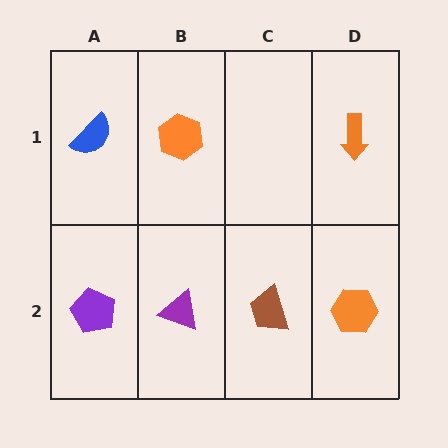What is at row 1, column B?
An orange hexagon.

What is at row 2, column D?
An orange hexagon.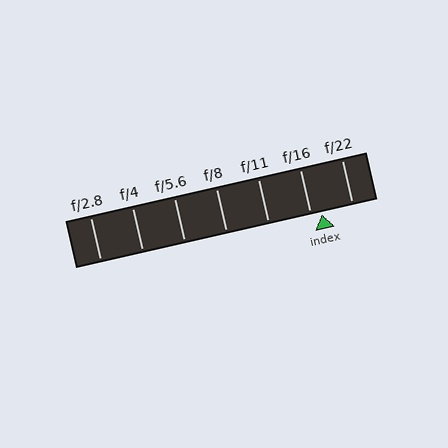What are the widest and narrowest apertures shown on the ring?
The widest aperture shown is f/2.8 and the narrowest is f/22.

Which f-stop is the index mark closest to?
The index mark is closest to f/16.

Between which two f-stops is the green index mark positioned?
The index mark is between f/16 and f/22.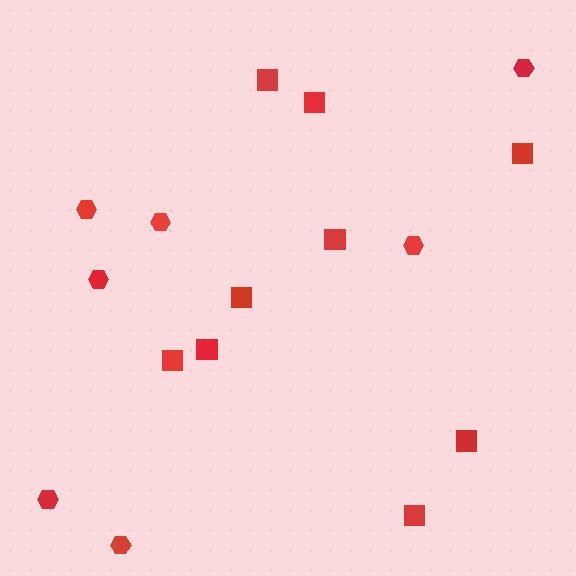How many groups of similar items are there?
There are 2 groups: one group of hexagons (7) and one group of squares (9).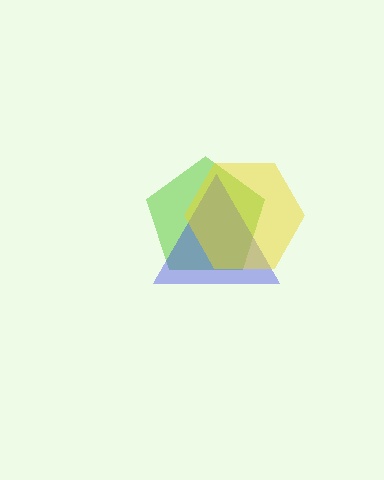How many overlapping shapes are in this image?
There are 3 overlapping shapes in the image.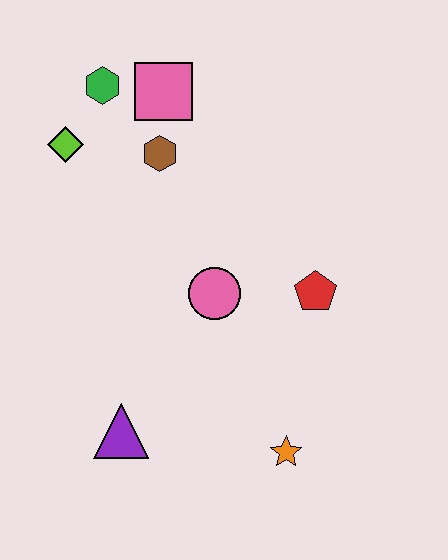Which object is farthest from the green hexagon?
The orange star is farthest from the green hexagon.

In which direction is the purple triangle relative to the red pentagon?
The purple triangle is to the left of the red pentagon.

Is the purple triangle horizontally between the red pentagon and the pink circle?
No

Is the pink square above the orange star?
Yes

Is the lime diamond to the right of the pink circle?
No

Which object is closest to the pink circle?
The red pentagon is closest to the pink circle.